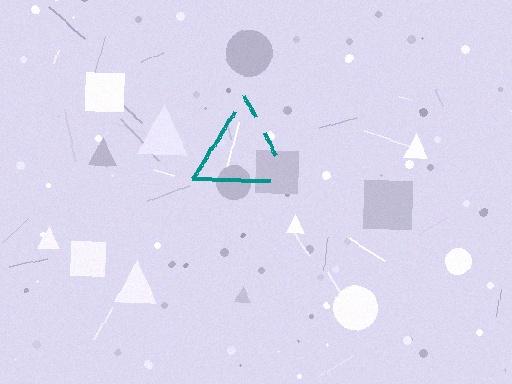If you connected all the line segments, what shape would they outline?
They would outline a triangle.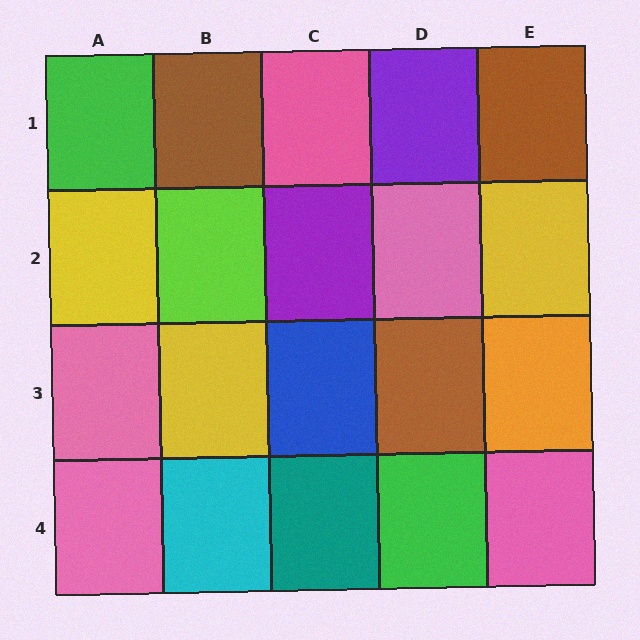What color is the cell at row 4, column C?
Teal.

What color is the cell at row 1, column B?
Brown.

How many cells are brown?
3 cells are brown.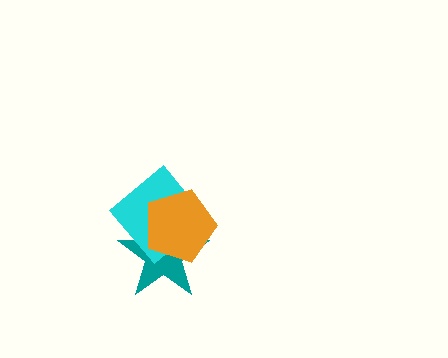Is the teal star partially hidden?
Yes, it is partially covered by another shape.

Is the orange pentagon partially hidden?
No, no other shape covers it.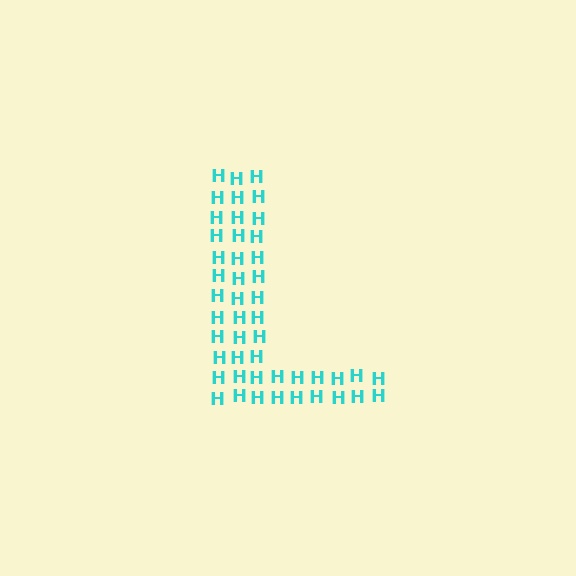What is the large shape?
The large shape is the letter L.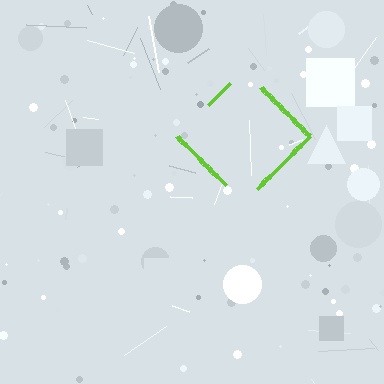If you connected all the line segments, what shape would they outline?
They would outline a diamond.